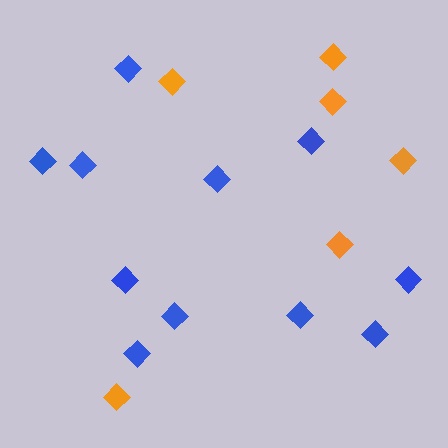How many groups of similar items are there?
There are 2 groups: one group of blue diamonds (11) and one group of orange diamonds (6).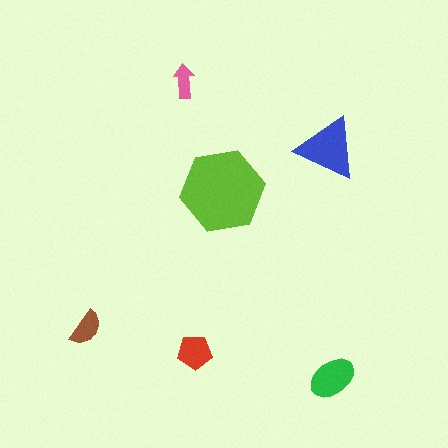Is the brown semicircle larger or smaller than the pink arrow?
Larger.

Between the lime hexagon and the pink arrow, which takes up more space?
The lime hexagon.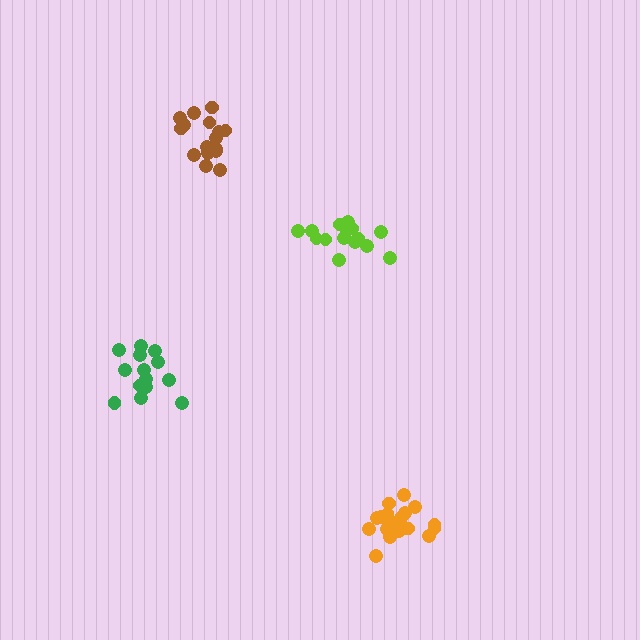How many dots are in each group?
Group 1: 16 dots, Group 2: 19 dots, Group 3: 15 dots, Group 4: 14 dots (64 total).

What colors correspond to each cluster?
The clusters are colored: brown, orange, lime, green.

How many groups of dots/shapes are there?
There are 4 groups.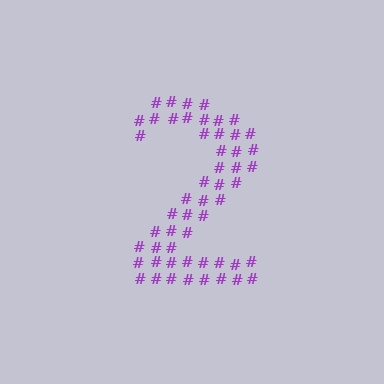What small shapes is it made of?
It is made of small hash symbols.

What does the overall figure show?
The overall figure shows the digit 2.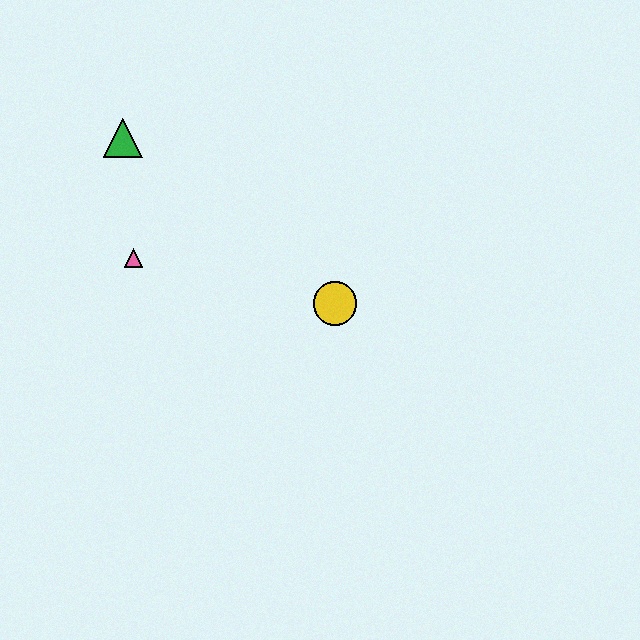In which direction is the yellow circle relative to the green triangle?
The yellow circle is to the right of the green triangle.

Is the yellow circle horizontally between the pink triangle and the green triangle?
No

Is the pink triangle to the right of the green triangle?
Yes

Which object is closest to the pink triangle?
The green triangle is closest to the pink triangle.